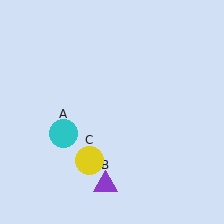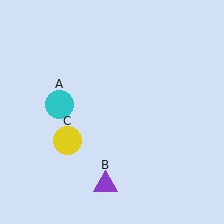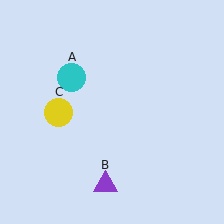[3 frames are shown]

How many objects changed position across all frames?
2 objects changed position: cyan circle (object A), yellow circle (object C).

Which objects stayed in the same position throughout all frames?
Purple triangle (object B) remained stationary.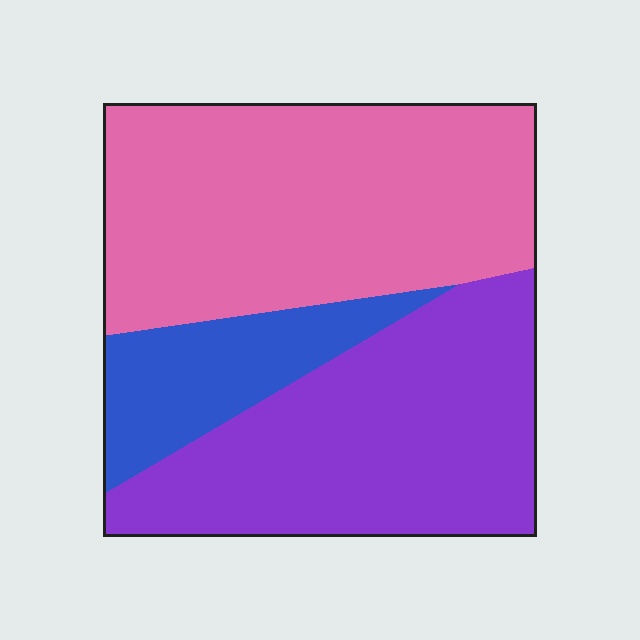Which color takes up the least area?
Blue, at roughly 15%.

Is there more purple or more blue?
Purple.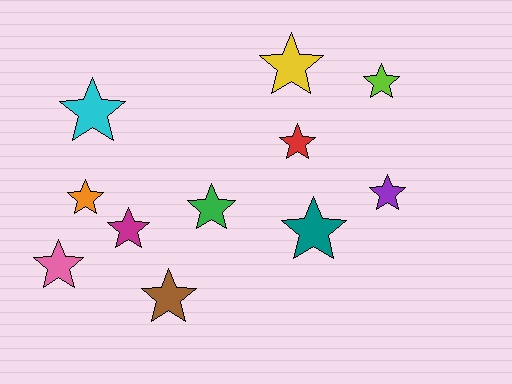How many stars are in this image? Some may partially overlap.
There are 11 stars.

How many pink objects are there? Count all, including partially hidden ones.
There is 1 pink object.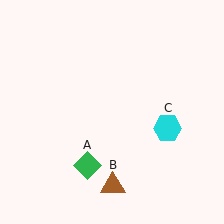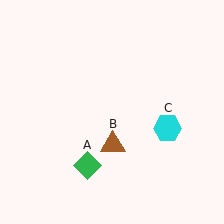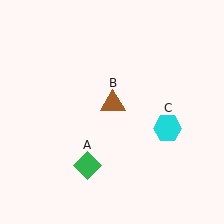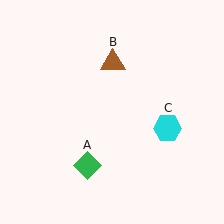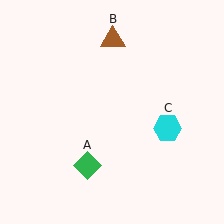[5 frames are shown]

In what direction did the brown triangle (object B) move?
The brown triangle (object B) moved up.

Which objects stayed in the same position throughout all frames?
Green diamond (object A) and cyan hexagon (object C) remained stationary.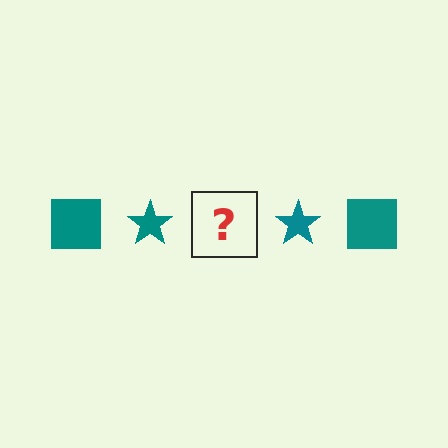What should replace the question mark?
The question mark should be replaced with a teal square.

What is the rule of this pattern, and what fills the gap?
The rule is that the pattern cycles through square, star shapes in teal. The gap should be filled with a teal square.